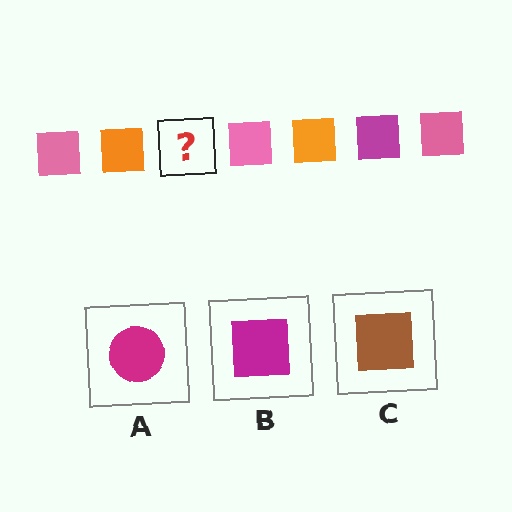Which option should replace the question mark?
Option B.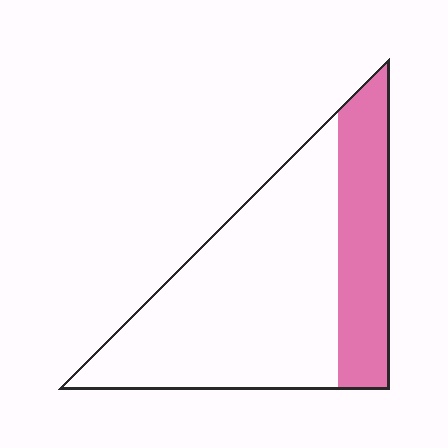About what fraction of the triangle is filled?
About one quarter (1/4).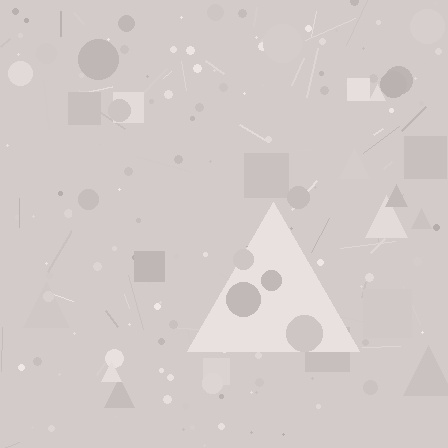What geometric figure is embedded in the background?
A triangle is embedded in the background.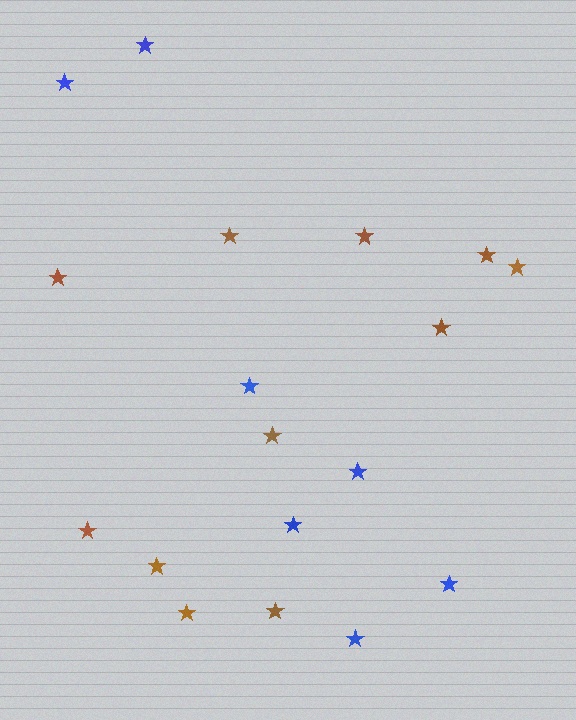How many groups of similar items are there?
There are 2 groups: one group of brown stars (11) and one group of blue stars (7).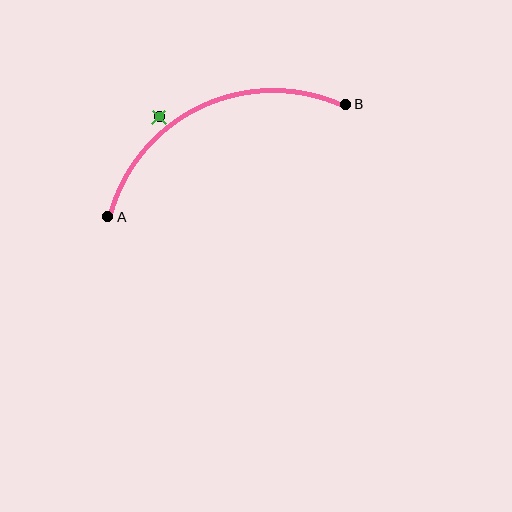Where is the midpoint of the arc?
The arc midpoint is the point on the curve farthest from the straight line joining A and B. It sits above that line.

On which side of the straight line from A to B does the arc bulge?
The arc bulges above the straight line connecting A and B.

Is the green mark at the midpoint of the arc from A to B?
No — the green mark does not lie on the arc at all. It sits slightly outside the curve.